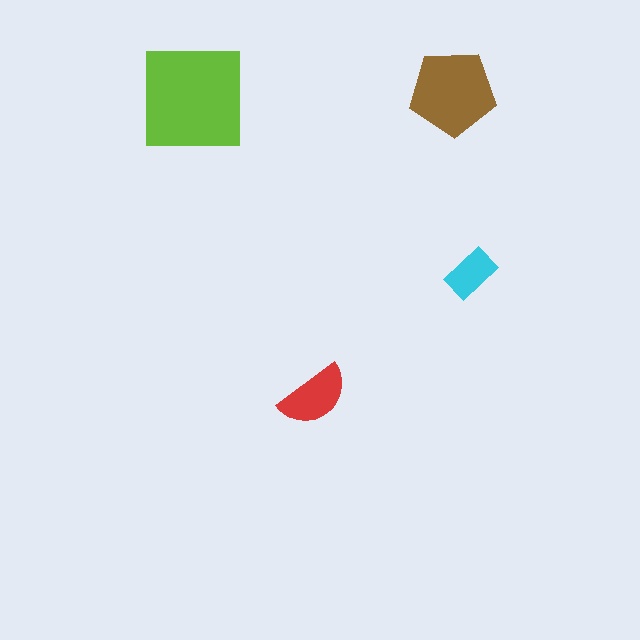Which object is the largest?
The lime square.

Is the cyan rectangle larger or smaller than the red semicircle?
Smaller.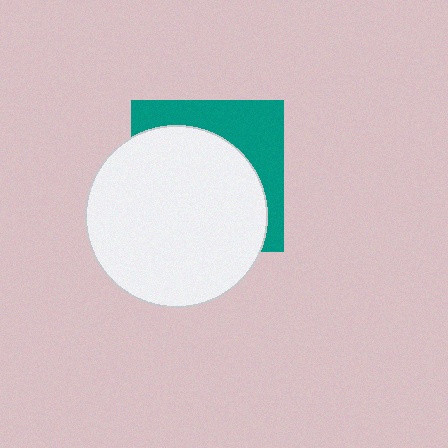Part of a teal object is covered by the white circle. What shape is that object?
It is a square.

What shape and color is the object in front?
The object in front is a white circle.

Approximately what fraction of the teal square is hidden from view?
Roughly 66% of the teal square is hidden behind the white circle.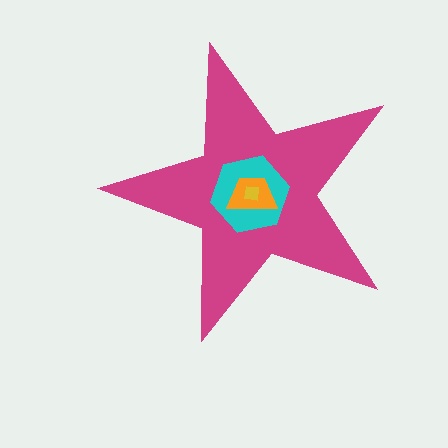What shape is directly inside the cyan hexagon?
The orange trapezoid.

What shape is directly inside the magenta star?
The cyan hexagon.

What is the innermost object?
The yellow square.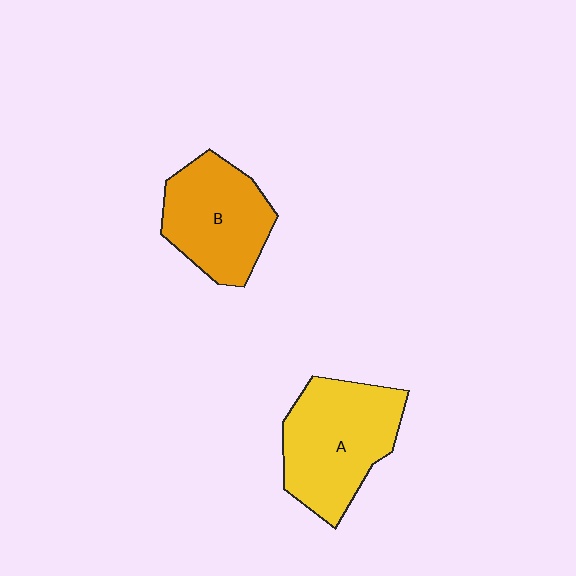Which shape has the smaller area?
Shape B (orange).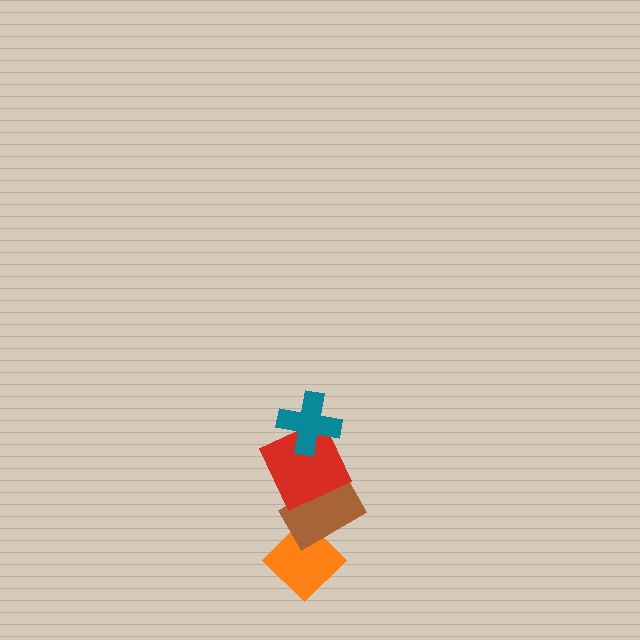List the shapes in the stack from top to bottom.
From top to bottom: the teal cross, the red square, the brown rectangle, the orange diamond.